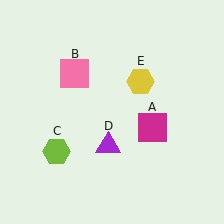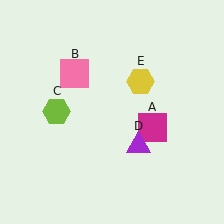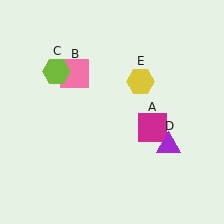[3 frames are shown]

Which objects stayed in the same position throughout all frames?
Magenta square (object A) and pink square (object B) and yellow hexagon (object E) remained stationary.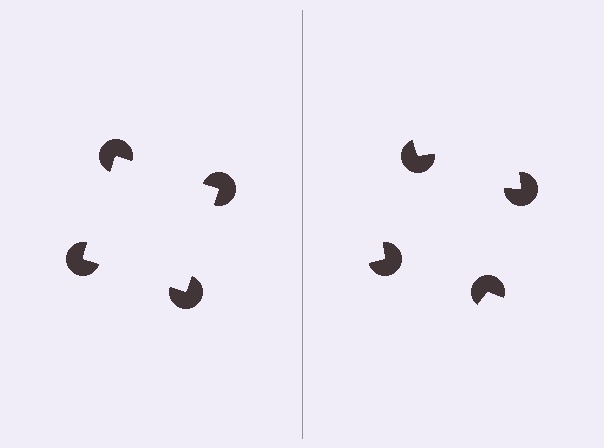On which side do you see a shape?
An illusory square appears on the left side. On the right side the wedge cuts are rotated, so no coherent shape forms.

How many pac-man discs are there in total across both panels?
8 — 4 on each side.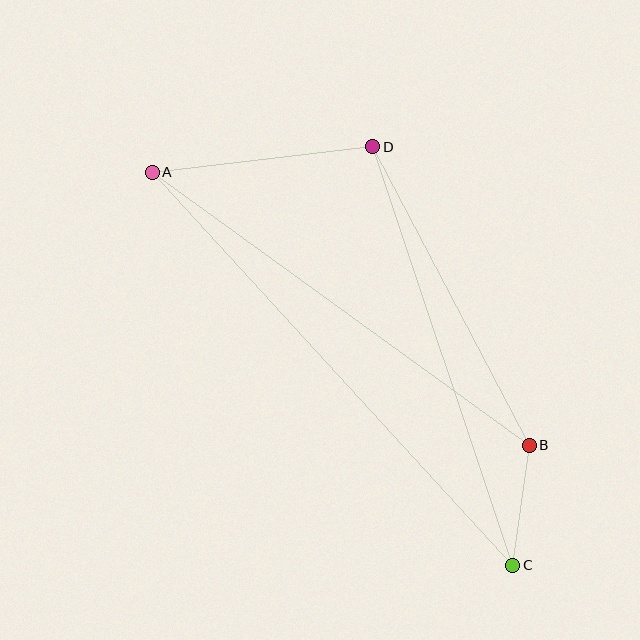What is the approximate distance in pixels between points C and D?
The distance between C and D is approximately 441 pixels.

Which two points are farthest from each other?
Points A and C are farthest from each other.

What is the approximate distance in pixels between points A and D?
The distance between A and D is approximately 222 pixels.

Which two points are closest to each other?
Points B and C are closest to each other.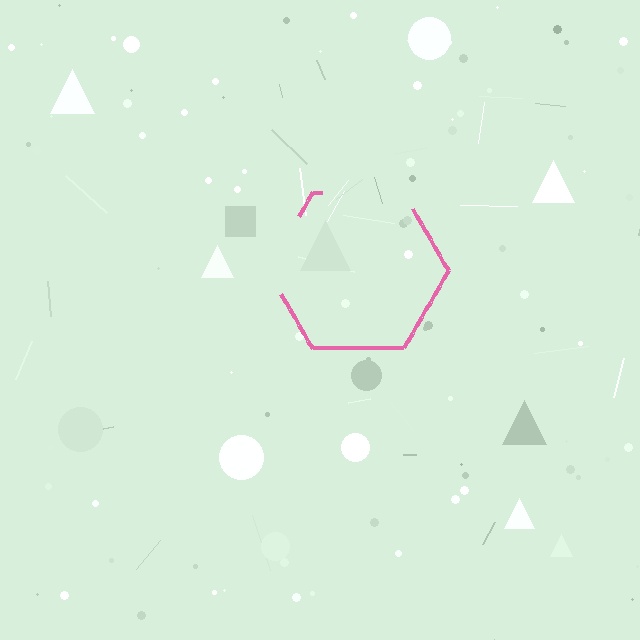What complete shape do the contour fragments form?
The contour fragments form a hexagon.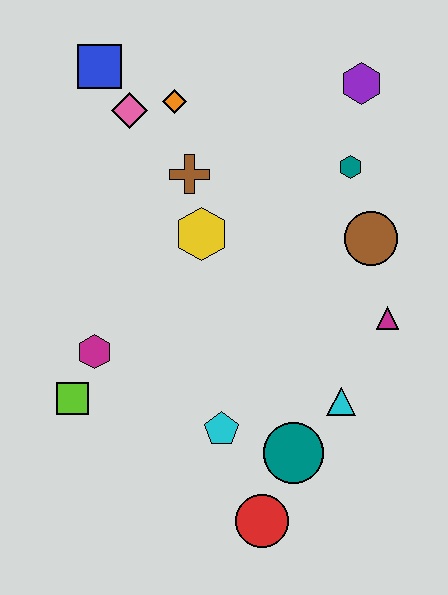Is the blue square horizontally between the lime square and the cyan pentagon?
Yes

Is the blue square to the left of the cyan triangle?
Yes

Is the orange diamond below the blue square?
Yes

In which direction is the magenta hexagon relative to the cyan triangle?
The magenta hexagon is to the left of the cyan triangle.